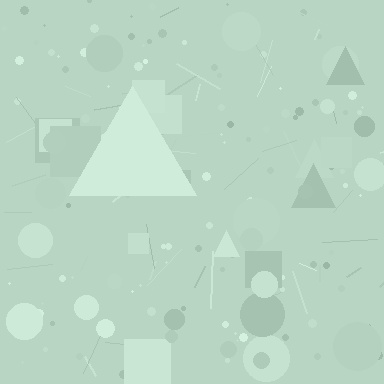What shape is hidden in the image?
A triangle is hidden in the image.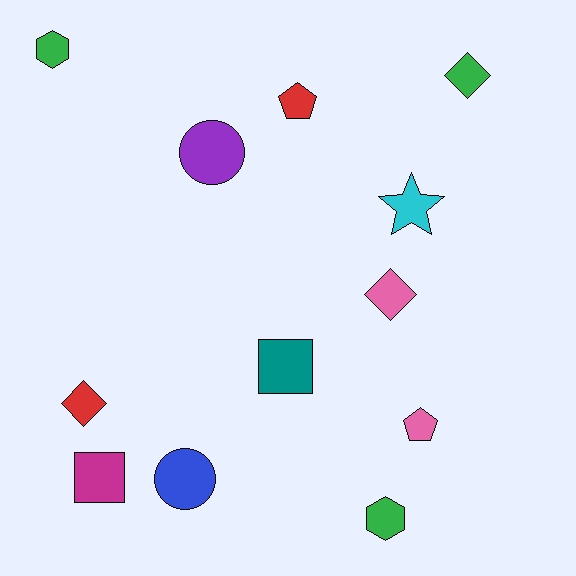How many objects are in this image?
There are 12 objects.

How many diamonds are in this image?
There are 3 diamonds.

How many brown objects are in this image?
There are no brown objects.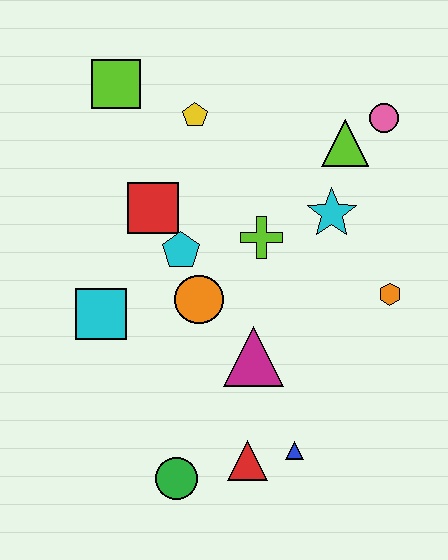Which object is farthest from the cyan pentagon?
The pink circle is farthest from the cyan pentagon.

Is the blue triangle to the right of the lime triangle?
No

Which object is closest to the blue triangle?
The red triangle is closest to the blue triangle.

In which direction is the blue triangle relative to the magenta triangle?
The blue triangle is below the magenta triangle.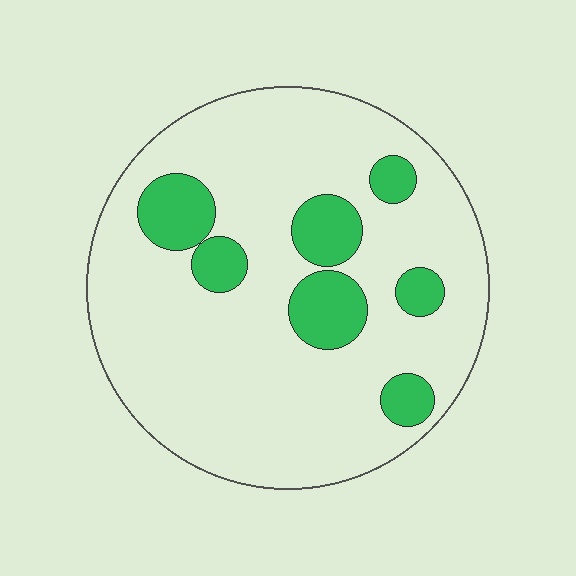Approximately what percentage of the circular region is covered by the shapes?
Approximately 20%.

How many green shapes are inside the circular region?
7.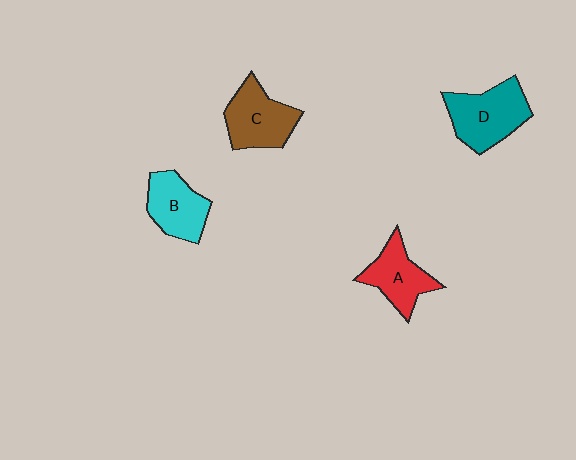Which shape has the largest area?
Shape D (teal).